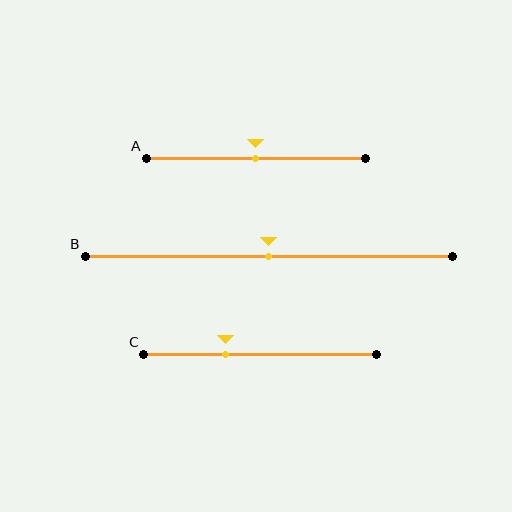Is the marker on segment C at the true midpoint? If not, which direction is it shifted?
No, the marker on segment C is shifted to the left by about 15% of the segment length.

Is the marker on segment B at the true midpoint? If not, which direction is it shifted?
Yes, the marker on segment B is at the true midpoint.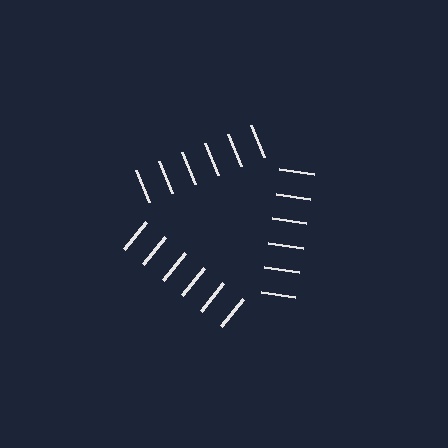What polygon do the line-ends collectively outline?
An illusory triangle — the line segments terminate on its edges but no continuous stroke is drawn.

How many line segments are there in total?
18 — 6 along each of the 3 edges.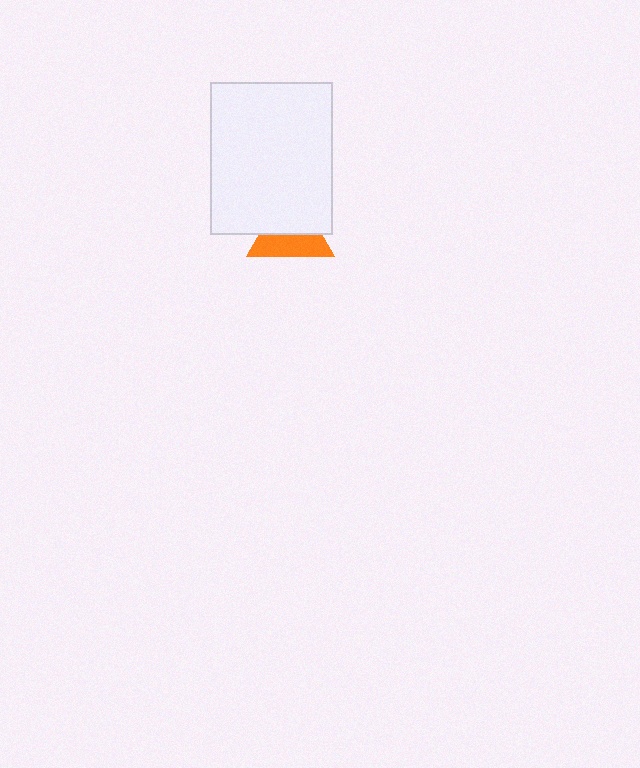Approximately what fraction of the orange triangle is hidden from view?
Roughly 51% of the orange triangle is hidden behind the white rectangle.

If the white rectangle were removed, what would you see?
You would see the complete orange triangle.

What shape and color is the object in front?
The object in front is a white rectangle.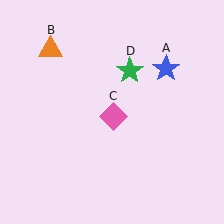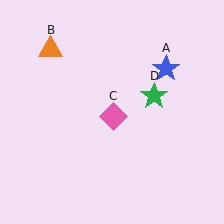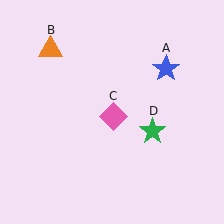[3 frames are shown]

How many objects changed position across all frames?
1 object changed position: green star (object D).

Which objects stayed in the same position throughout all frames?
Blue star (object A) and orange triangle (object B) and pink diamond (object C) remained stationary.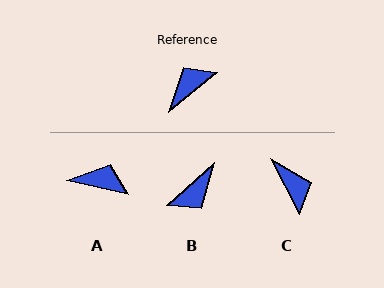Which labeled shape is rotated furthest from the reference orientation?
B, about 178 degrees away.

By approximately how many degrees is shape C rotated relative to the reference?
Approximately 102 degrees clockwise.